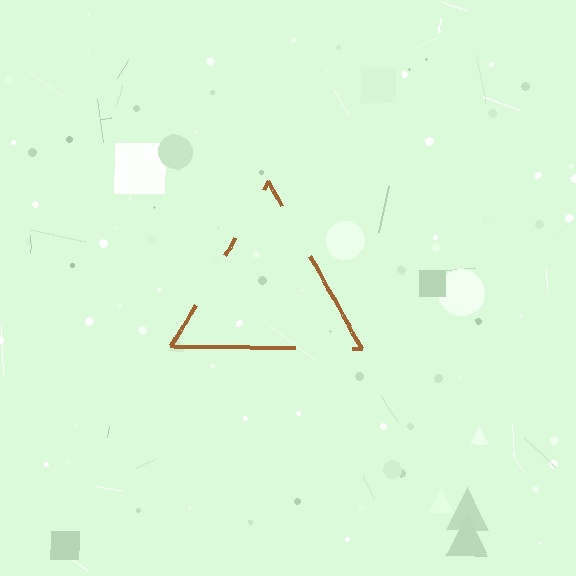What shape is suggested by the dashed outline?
The dashed outline suggests a triangle.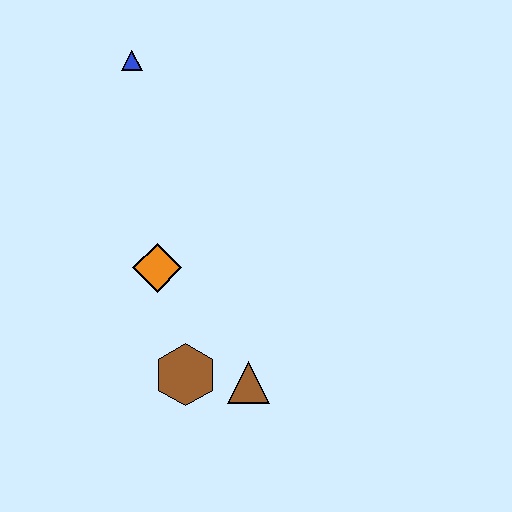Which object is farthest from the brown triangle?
The blue triangle is farthest from the brown triangle.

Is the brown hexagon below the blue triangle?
Yes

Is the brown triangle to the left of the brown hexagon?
No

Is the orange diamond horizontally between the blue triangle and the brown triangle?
Yes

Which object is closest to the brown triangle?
The brown hexagon is closest to the brown triangle.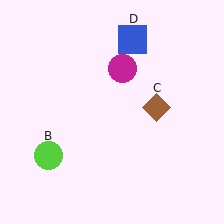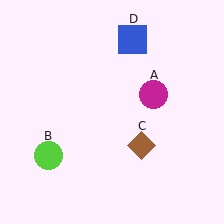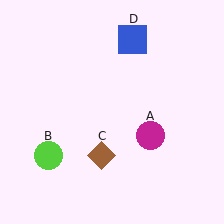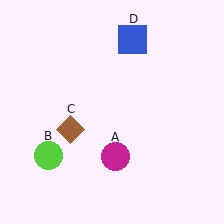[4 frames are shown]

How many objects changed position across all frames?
2 objects changed position: magenta circle (object A), brown diamond (object C).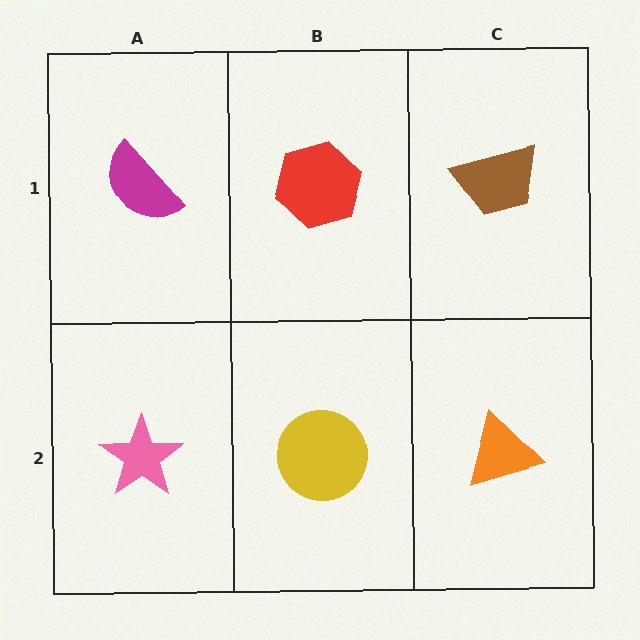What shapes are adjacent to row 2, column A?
A magenta semicircle (row 1, column A), a yellow circle (row 2, column B).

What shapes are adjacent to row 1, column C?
An orange triangle (row 2, column C), a red hexagon (row 1, column B).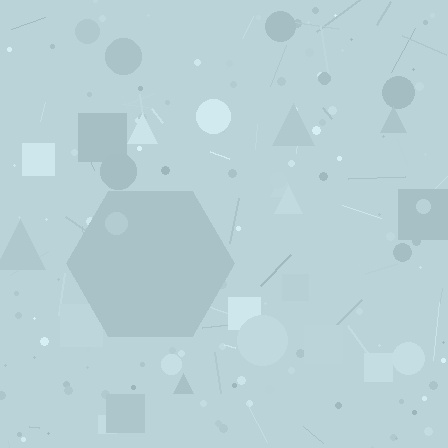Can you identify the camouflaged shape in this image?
The camouflaged shape is a hexagon.